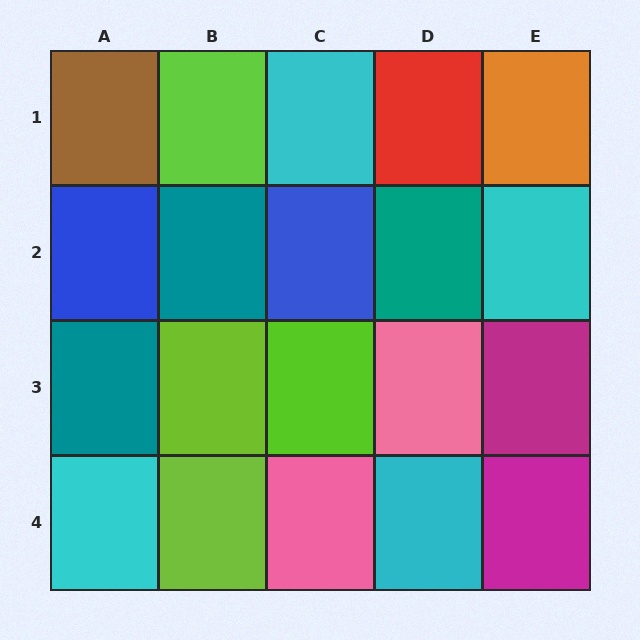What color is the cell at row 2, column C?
Blue.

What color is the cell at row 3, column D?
Pink.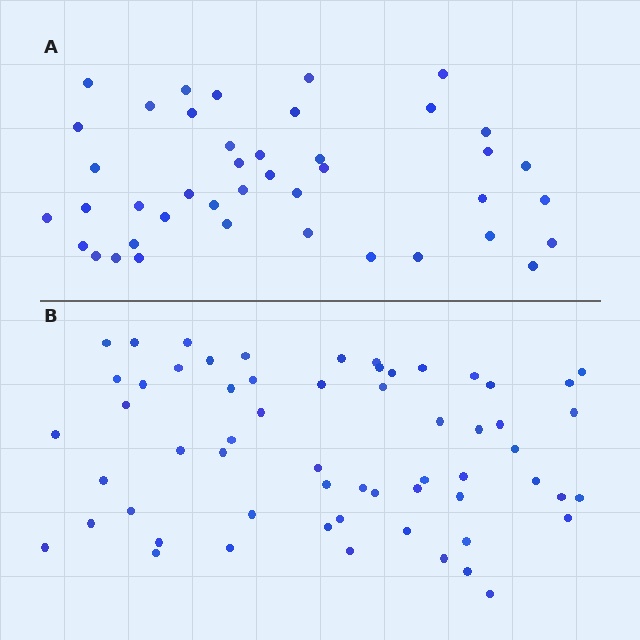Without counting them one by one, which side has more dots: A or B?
Region B (the bottom region) has more dots.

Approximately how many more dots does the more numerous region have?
Region B has approximately 20 more dots than region A.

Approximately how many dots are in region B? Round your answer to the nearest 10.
About 60 dots.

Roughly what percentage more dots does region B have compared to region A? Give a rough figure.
About 45% more.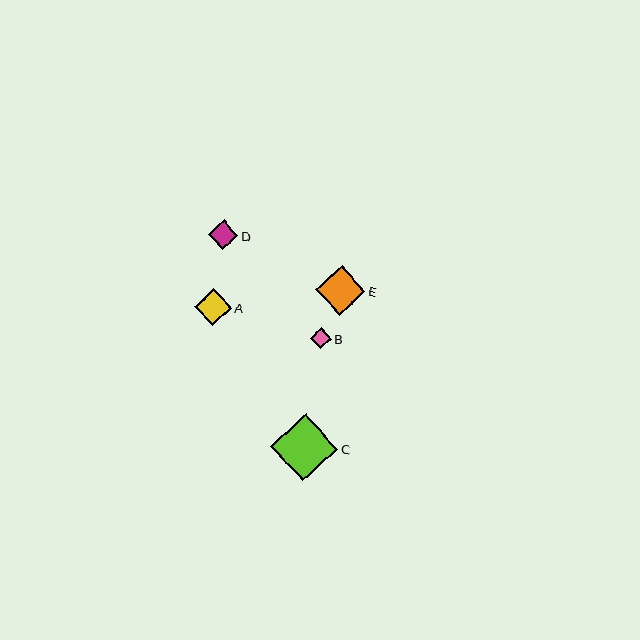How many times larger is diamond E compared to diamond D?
Diamond E is approximately 1.7 times the size of diamond D.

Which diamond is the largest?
Diamond C is the largest with a size of approximately 67 pixels.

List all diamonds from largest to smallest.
From largest to smallest: C, E, A, D, B.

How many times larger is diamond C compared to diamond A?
Diamond C is approximately 1.8 times the size of diamond A.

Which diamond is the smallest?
Diamond B is the smallest with a size of approximately 20 pixels.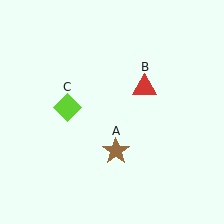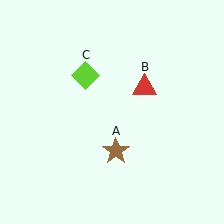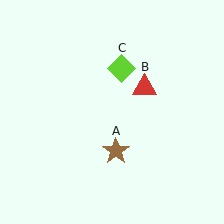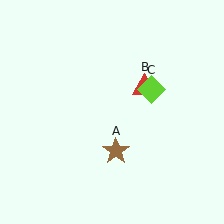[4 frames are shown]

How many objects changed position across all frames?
1 object changed position: lime diamond (object C).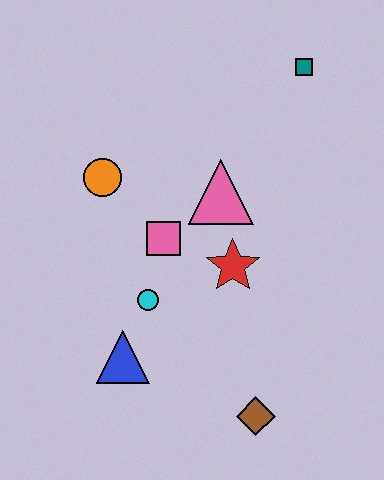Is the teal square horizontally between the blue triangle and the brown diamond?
No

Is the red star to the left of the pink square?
No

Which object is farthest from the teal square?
The brown diamond is farthest from the teal square.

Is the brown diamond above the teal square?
No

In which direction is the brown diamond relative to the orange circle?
The brown diamond is below the orange circle.